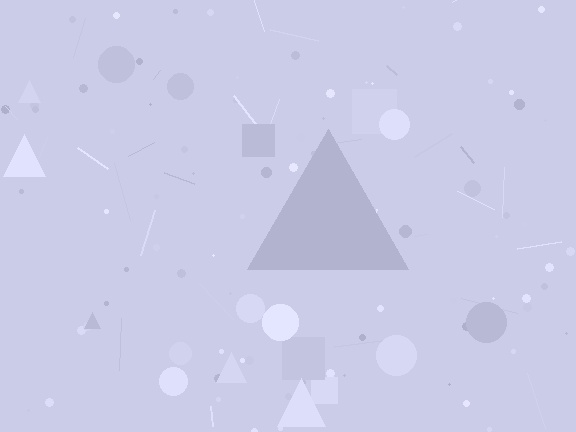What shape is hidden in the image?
A triangle is hidden in the image.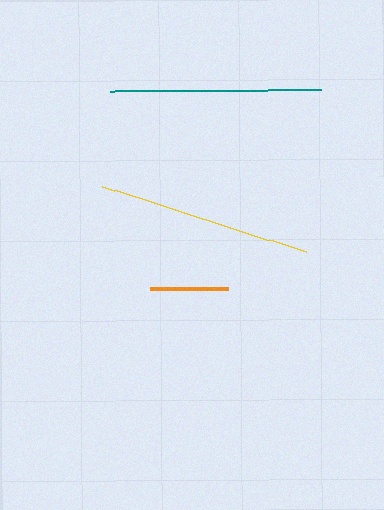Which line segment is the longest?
The yellow line is the longest at approximately 215 pixels.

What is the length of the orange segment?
The orange segment is approximately 78 pixels long.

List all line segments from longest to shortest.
From longest to shortest: yellow, teal, orange.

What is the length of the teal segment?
The teal segment is approximately 211 pixels long.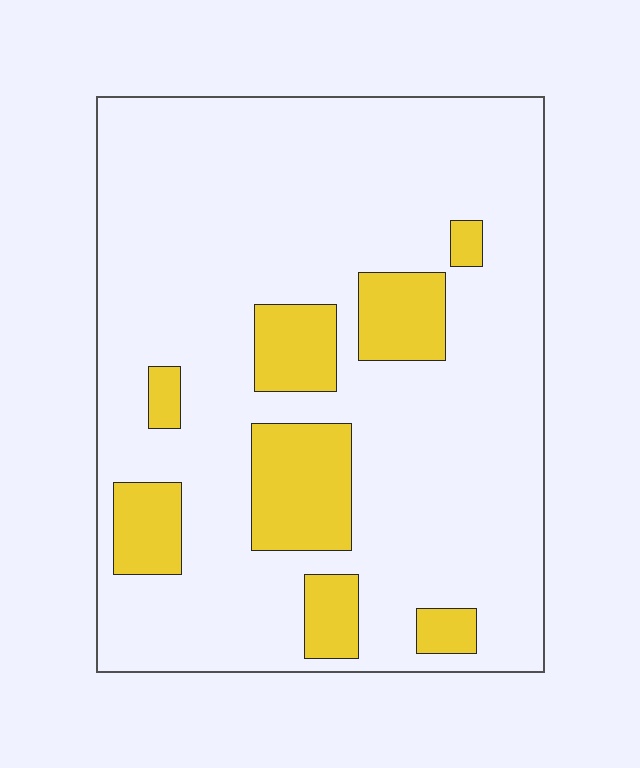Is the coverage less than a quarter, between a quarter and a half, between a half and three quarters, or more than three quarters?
Less than a quarter.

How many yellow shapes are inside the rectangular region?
8.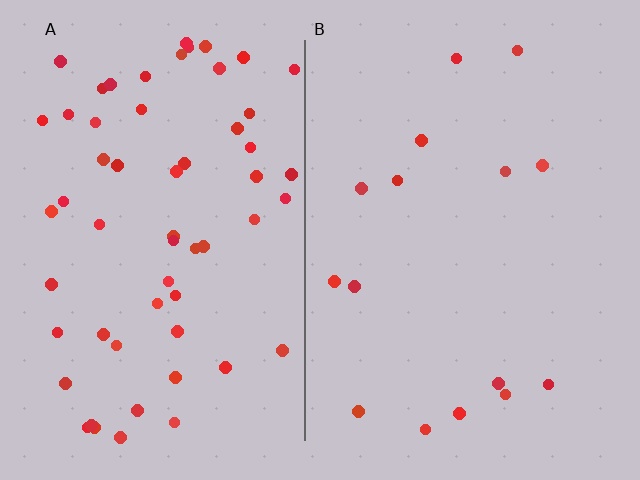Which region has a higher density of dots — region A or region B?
A (the left).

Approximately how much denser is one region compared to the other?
Approximately 3.8× — region A over region B.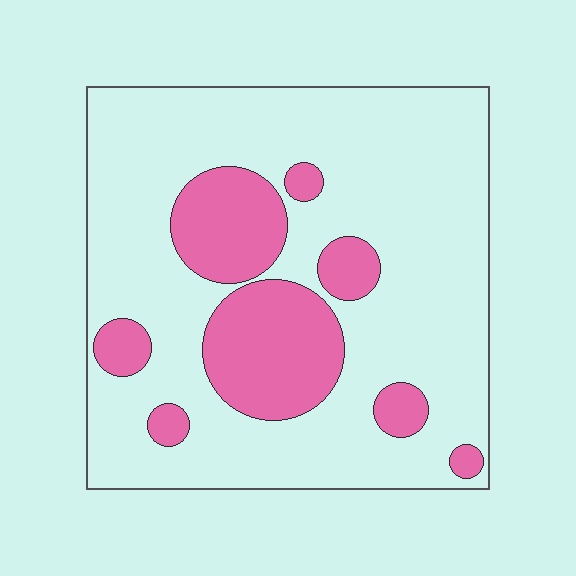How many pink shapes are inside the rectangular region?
8.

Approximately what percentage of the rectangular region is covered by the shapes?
Approximately 25%.